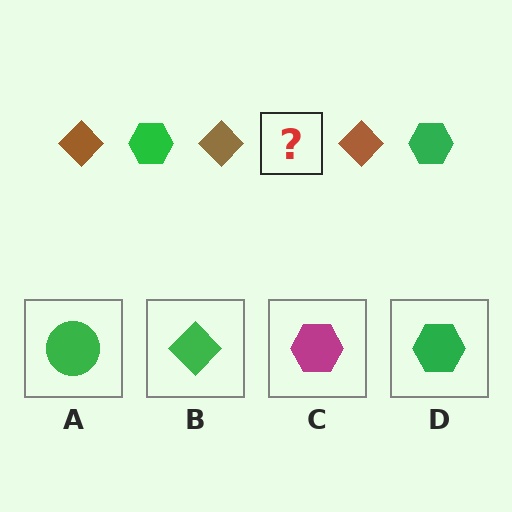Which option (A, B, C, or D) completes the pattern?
D.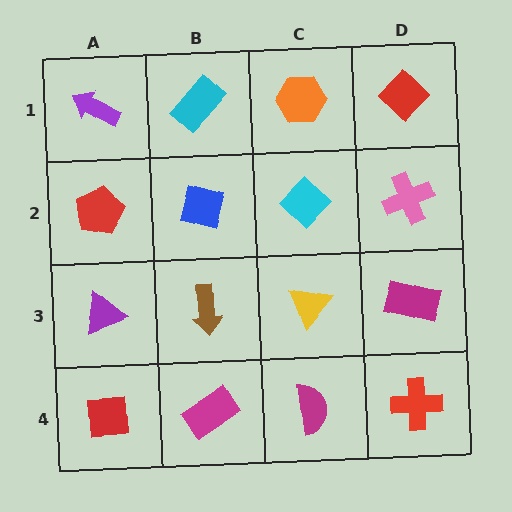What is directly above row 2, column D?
A red diamond.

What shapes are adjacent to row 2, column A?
A purple arrow (row 1, column A), a purple triangle (row 3, column A), a blue diamond (row 2, column B).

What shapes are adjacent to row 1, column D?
A pink cross (row 2, column D), an orange hexagon (row 1, column C).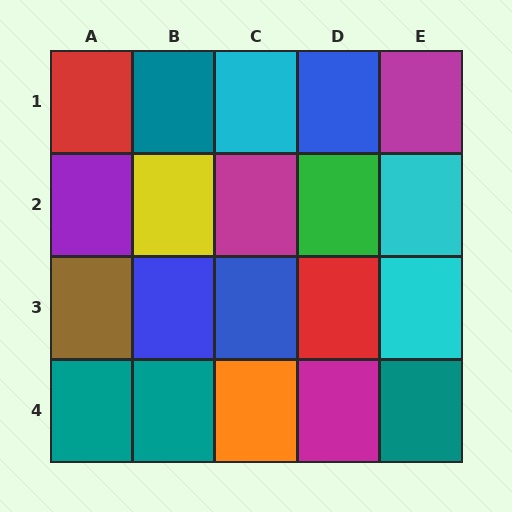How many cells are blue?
3 cells are blue.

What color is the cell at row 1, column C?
Cyan.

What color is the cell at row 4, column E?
Teal.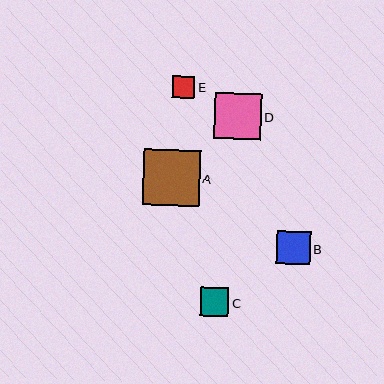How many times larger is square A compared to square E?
Square A is approximately 2.5 times the size of square E.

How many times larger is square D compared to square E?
Square D is approximately 2.1 times the size of square E.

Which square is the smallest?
Square E is the smallest with a size of approximately 22 pixels.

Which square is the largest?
Square A is the largest with a size of approximately 57 pixels.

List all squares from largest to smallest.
From largest to smallest: A, D, B, C, E.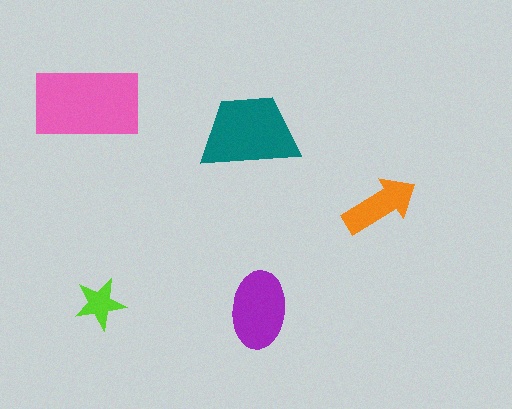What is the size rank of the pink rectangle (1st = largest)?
1st.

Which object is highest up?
The pink rectangle is topmost.